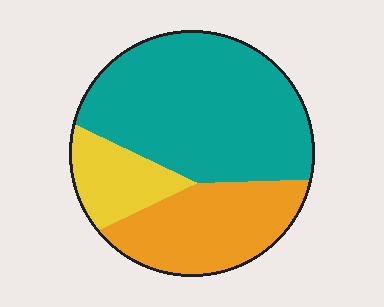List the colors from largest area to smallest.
From largest to smallest: teal, orange, yellow.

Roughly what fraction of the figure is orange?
Orange takes up about one quarter (1/4) of the figure.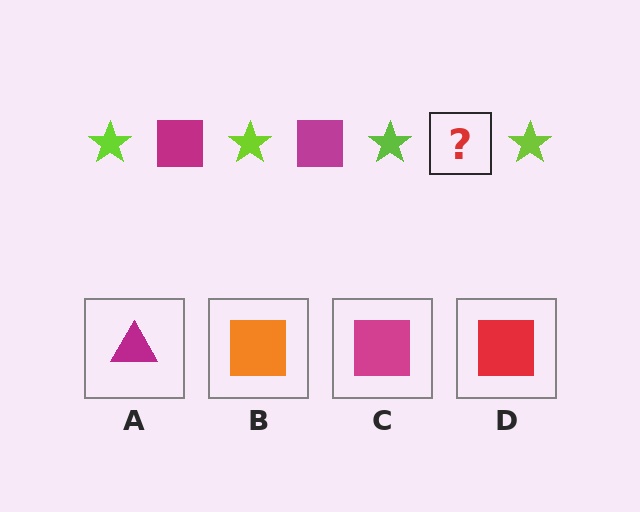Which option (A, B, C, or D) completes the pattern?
C.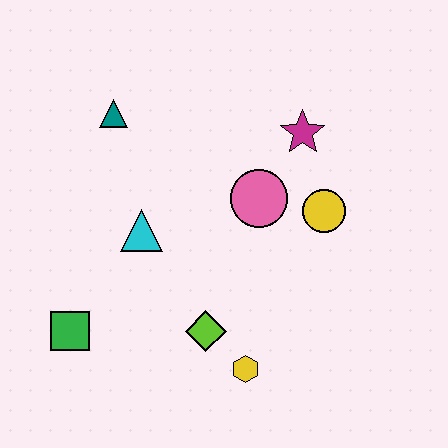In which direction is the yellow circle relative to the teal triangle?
The yellow circle is to the right of the teal triangle.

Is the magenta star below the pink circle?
No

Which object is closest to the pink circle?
The yellow circle is closest to the pink circle.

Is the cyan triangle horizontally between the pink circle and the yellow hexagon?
No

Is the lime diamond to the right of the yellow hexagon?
No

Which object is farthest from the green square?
The magenta star is farthest from the green square.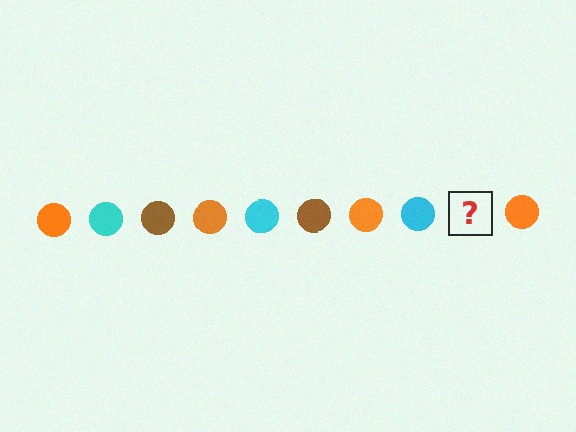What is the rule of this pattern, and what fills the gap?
The rule is that the pattern cycles through orange, cyan, brown circles. The gap should be filled with a brown circle.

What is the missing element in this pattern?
The missing element is a brown circle.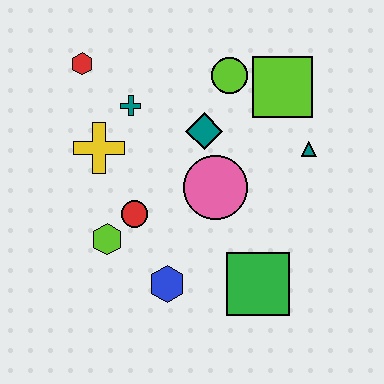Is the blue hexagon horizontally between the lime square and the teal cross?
Yes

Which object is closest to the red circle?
The lime hexagon is closest to the red circle.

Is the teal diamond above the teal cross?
No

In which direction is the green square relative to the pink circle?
The green square is below the pink circle.